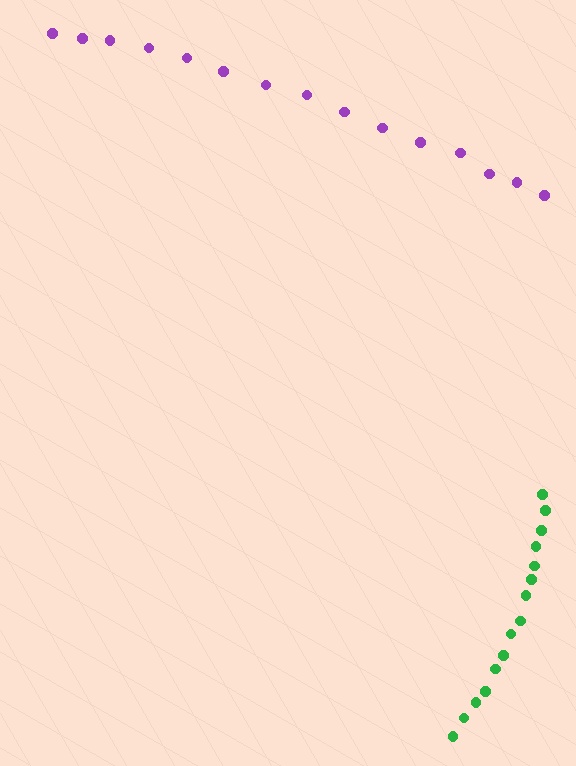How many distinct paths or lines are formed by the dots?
There are 2 distinct paths.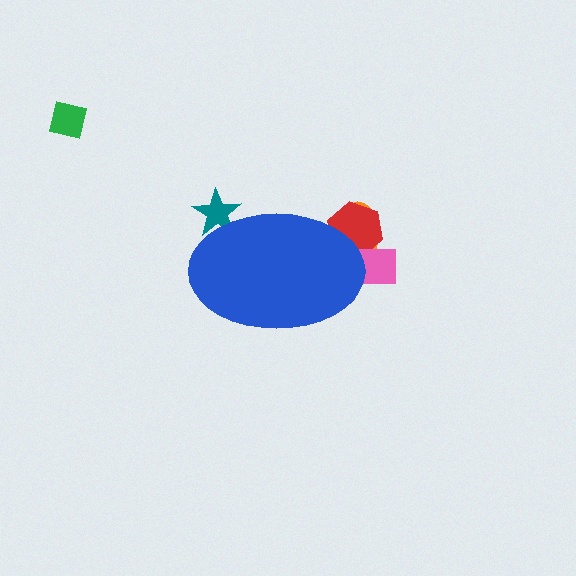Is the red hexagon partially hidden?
Yes, the red hexagon is partially hidden behind the blue ellipse.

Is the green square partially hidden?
No, the green square is fully visible.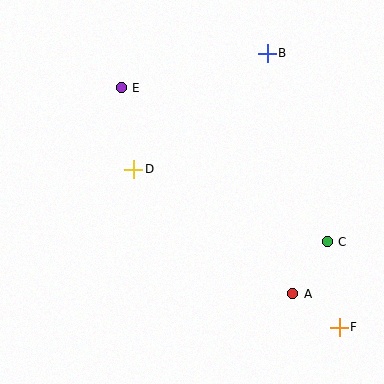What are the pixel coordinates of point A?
Point A is at (293, 294).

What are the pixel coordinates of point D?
Point D is at (134, 169).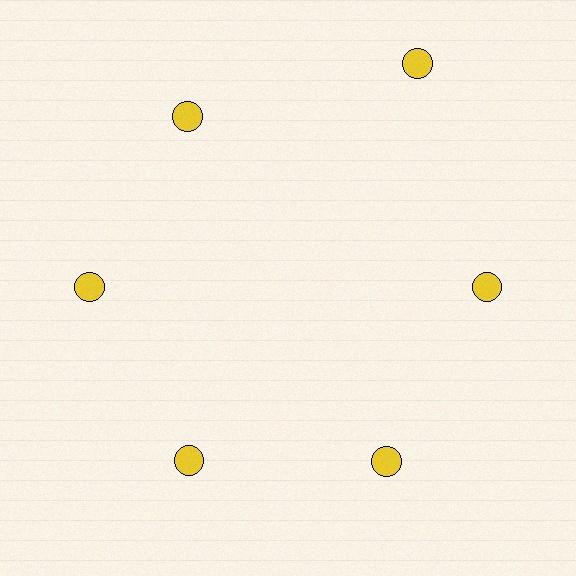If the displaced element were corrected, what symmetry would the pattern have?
It would have 6-fold rotational symmetry — the pattern would map onto itself every 60 degrees.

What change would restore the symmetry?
The symmetry would be restored by moving it inward, back onto the ring so that all 6 circles sit at equal angles and equal distance from the center.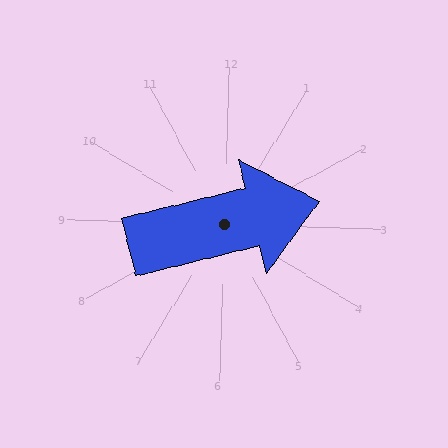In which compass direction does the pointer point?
East.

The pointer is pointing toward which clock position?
Roughly 2 o'clock.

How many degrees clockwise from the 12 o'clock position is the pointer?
Approximately 75 degrees.